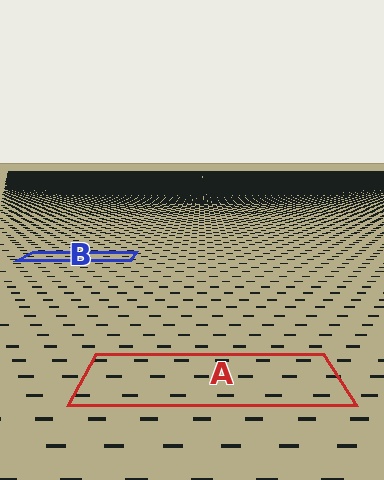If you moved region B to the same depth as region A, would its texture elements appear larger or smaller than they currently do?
They would appear larger. At a closer depth, the same texture elements are projected at a bigger on-screen size.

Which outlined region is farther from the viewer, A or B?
Region B is farther from the viewer — the texture elements inside it appear smaller and more densely packed.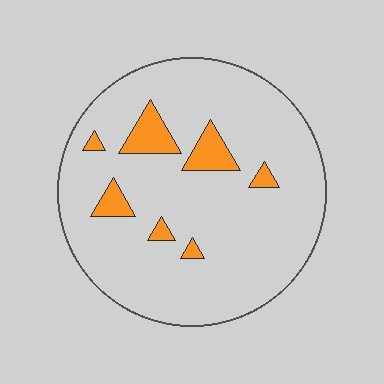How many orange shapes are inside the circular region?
7.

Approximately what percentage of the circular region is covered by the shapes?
Approximately 10%.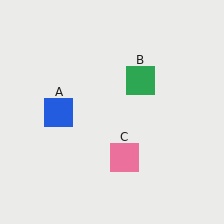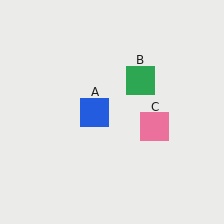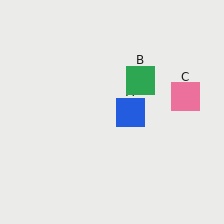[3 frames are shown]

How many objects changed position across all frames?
2 objects changed position: blue square (object A), pink square (object C).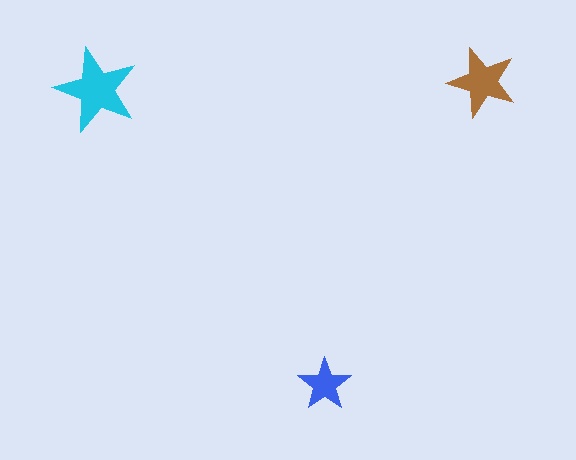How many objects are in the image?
There are 3 objects in the image.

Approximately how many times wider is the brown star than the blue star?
About 1.5 times wider.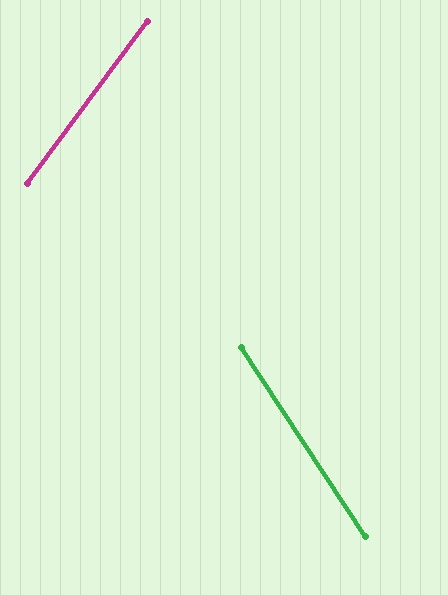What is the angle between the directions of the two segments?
Approximately 70 degrees.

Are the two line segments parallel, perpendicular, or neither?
Neither parallel nor perpendicular — they differ by about 70°.